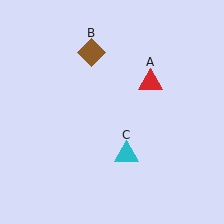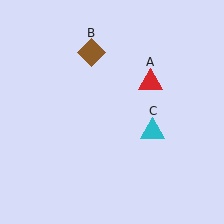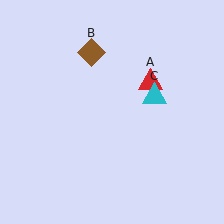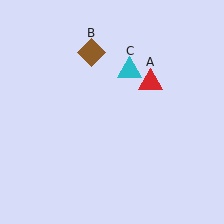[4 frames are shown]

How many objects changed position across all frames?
1 object changed position: cyan triangle (object C).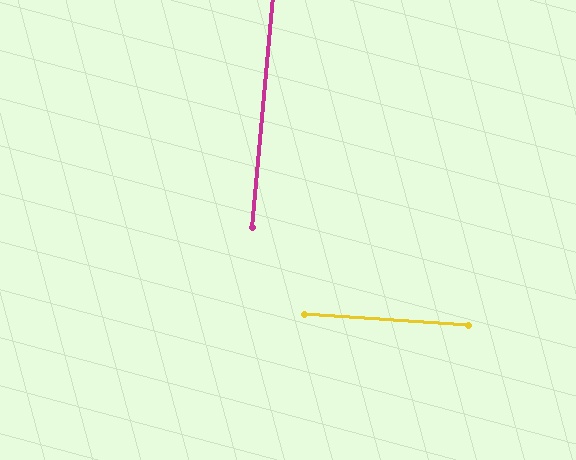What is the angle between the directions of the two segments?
Approximately 89 degrees.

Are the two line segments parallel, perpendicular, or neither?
Perpendicular — they meet at approximately 89°.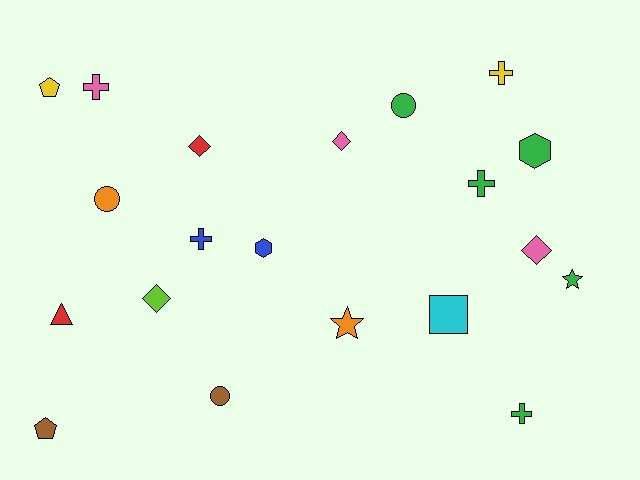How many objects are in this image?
There are 20 objects.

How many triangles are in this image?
There is 1 triangle.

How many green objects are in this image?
There are 5 green objects.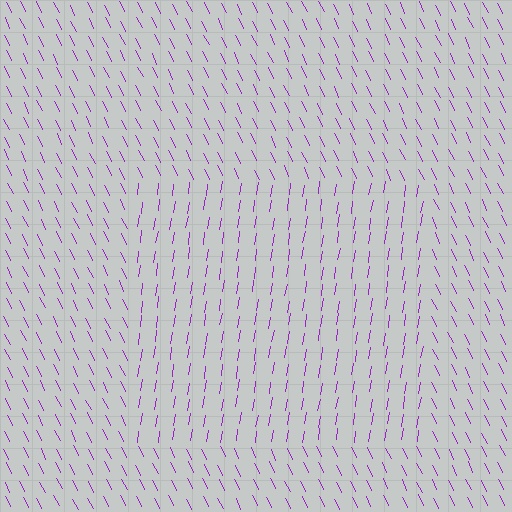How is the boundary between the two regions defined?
The boundary is defined purely by a change in line orientation (approximately 35 degrees difference). All lines are the same color and thickness.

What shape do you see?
I see a rectangle.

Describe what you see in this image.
The image is filled with small purple line segments. A rectangle region in the image has lines oriented differently from the surrounding lines, creating a visible texture boundary.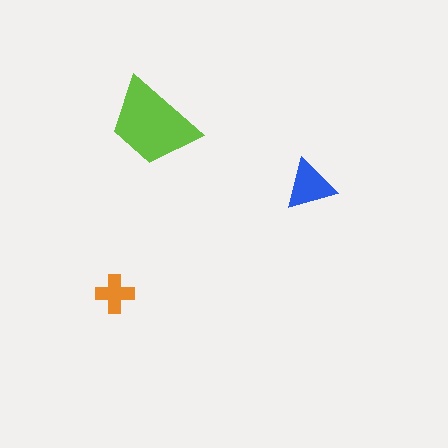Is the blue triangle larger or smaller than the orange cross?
Larger.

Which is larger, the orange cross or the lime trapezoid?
The lime trapezoid.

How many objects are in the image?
There are 3 objects in the image.